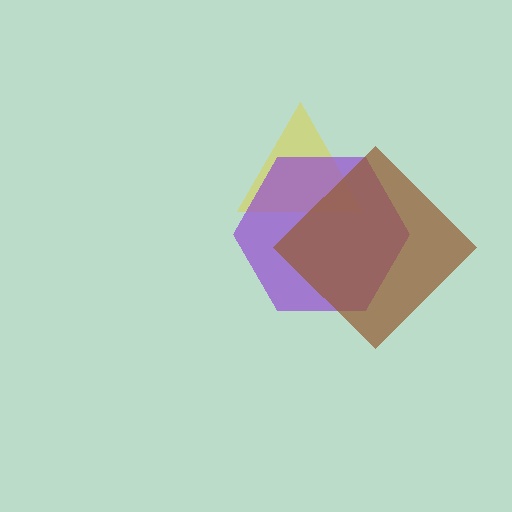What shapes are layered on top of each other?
The layered shapes are: a yellow triangle, a purple hexagon, a brown diamond.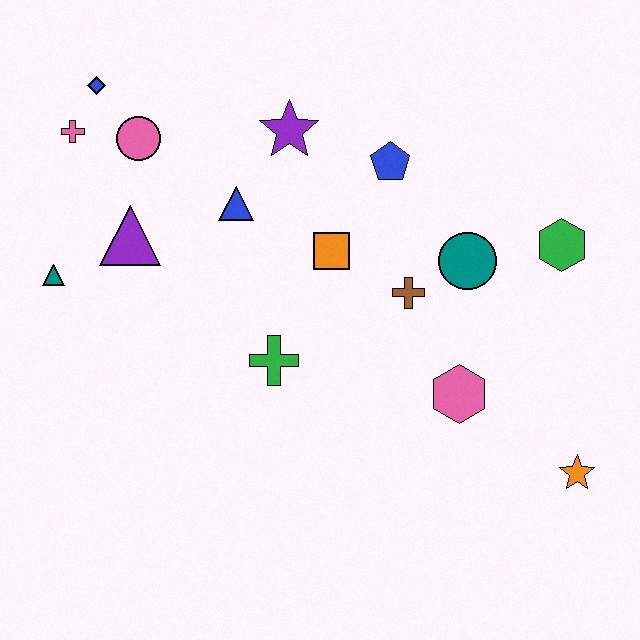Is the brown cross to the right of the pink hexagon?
No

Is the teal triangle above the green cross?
Yes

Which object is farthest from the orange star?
The blue diamond is farthest from the orange star.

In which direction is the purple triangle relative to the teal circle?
The purple triangle is to the left of the teal circle.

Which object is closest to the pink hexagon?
The brown cross is closest to the pink hexagon.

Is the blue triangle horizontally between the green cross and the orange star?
No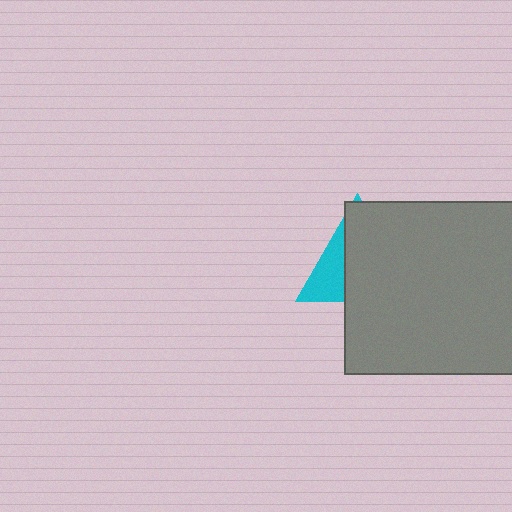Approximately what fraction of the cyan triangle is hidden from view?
Roughly 69% of the cyan triangle is hidden behind the gray square.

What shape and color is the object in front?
The object in front is a gray square.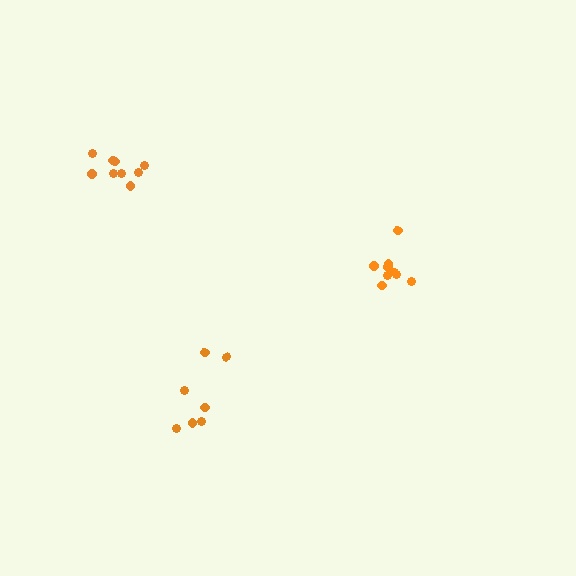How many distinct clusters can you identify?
There are 3 distinct clusters.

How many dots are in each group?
Group 1: 9 dots, Group 2: 7 dots, Group 3: 9 dots (25 total).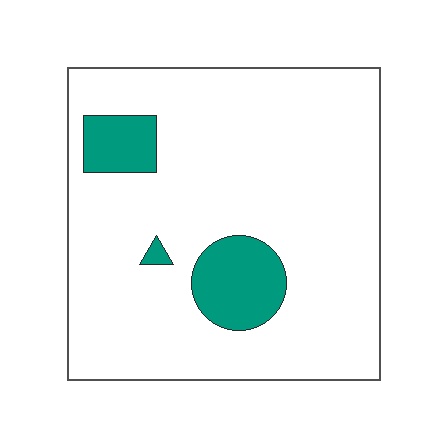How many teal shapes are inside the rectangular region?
3.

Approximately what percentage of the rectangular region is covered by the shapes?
Approximately 10%.